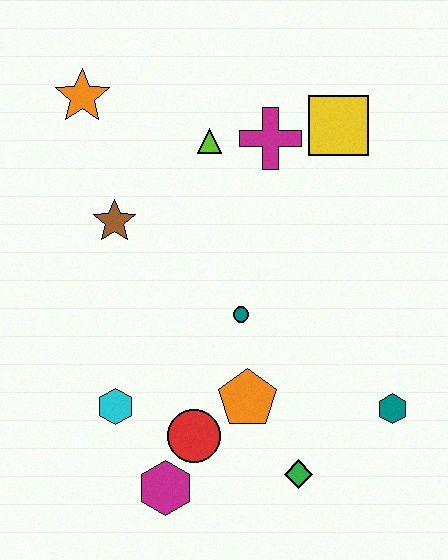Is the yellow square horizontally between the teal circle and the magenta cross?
No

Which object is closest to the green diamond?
The orange pentagon is closest to the green diamond.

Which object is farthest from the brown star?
The teal hexagon is farthest from the brown star.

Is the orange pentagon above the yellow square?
No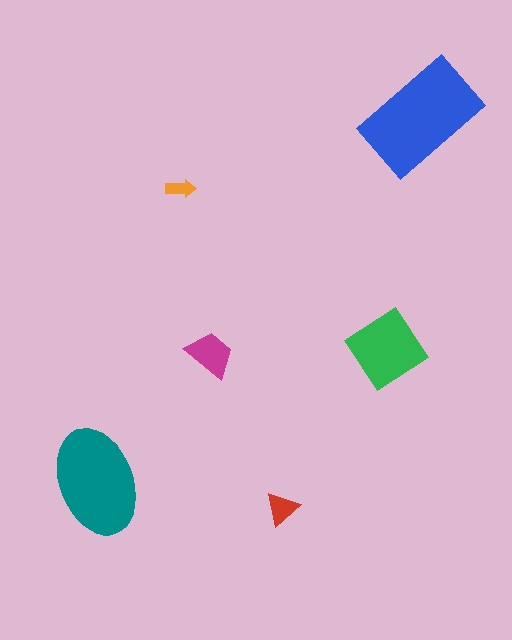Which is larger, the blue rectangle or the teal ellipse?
The blue rectangle.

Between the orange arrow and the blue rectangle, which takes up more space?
The blue rectangle.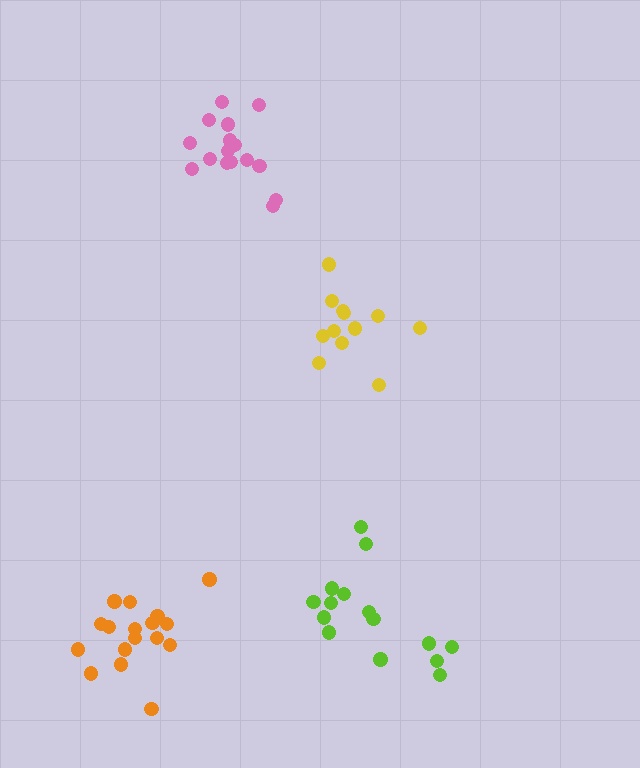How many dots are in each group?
Group 1: 12 dots, Group 2: 15 dots, Group 3: 16 dots, Group 4: 17 dots (60 total).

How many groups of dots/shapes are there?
There are 4 groups.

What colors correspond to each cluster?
The clusters are colored: yellow, lime, pink, orange.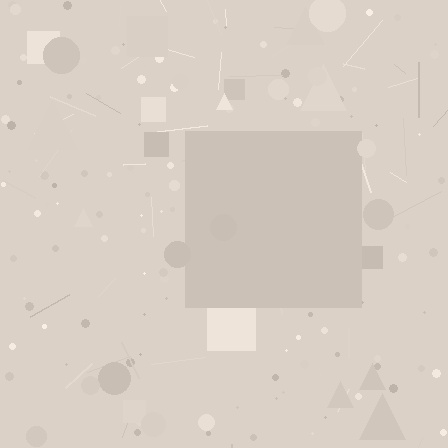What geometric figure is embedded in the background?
A square is embedded in the background.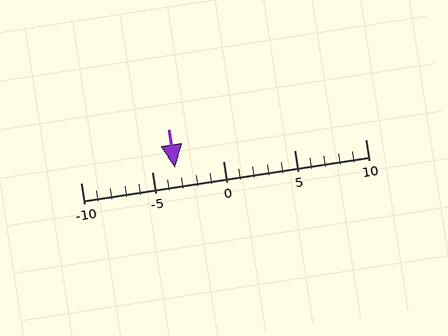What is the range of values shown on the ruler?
The ruler shows values from -10 to 10.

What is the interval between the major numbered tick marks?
The major tick marks are spaced 5 units apart.